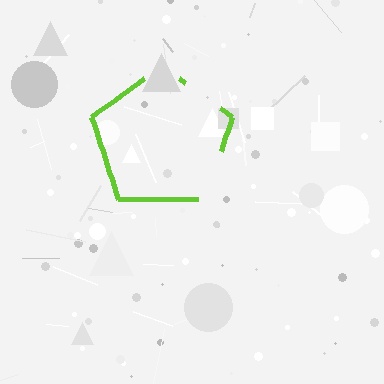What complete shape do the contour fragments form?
The contour fragments form a pentagon.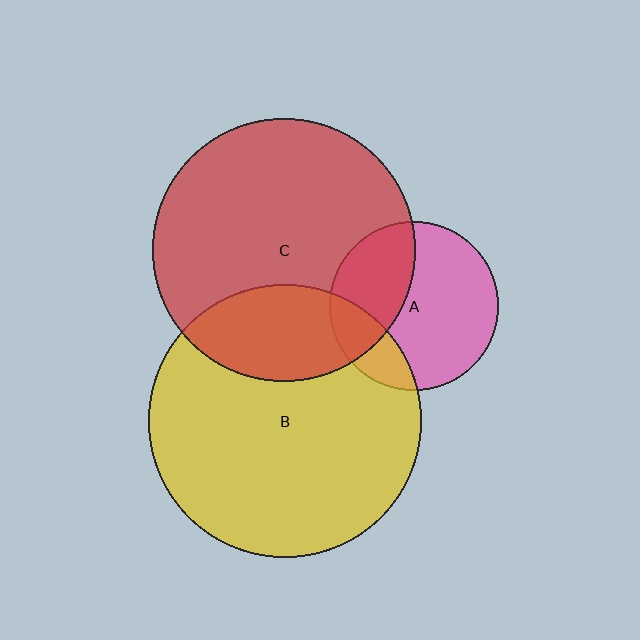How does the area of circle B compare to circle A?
Approximately 2.6 times.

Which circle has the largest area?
Circle B (yellow).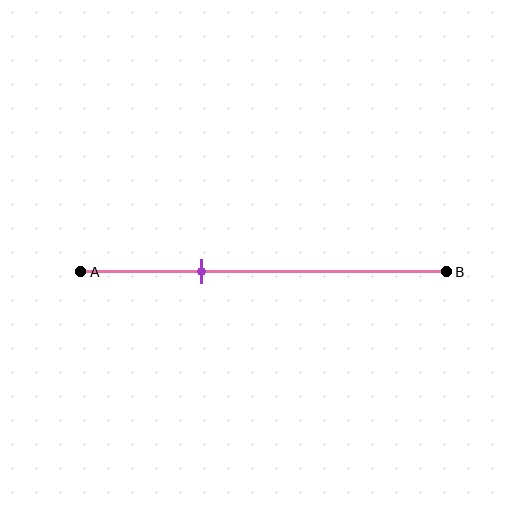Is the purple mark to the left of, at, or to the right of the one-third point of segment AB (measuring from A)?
The purple mark is approximately at the one-third point of segment AB.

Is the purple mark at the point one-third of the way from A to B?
Yes, the mark is approximately at the one-third point.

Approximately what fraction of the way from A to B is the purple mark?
The purple mark is approximately 35% of the way from A to B.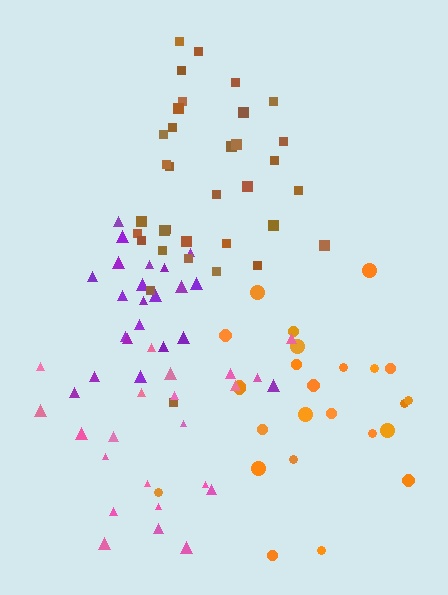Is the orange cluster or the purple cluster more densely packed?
Purple.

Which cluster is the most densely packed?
Purple.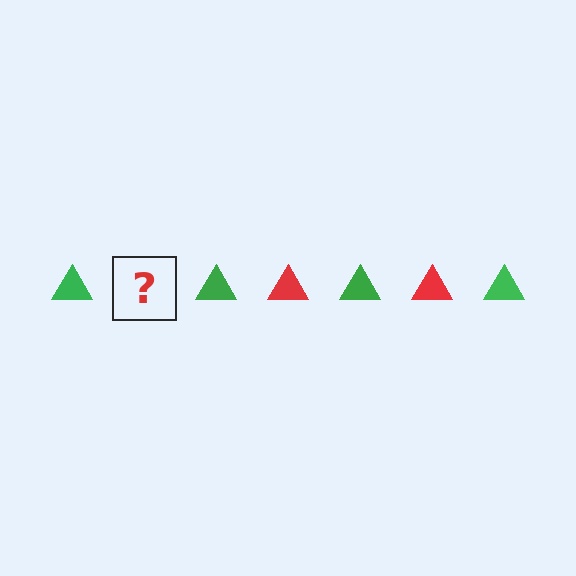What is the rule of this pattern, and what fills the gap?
The rule is that the pattern cycles through green, red triangles. The gap should be filled with a red triangle.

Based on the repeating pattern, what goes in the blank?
The blank should be a red triangle.